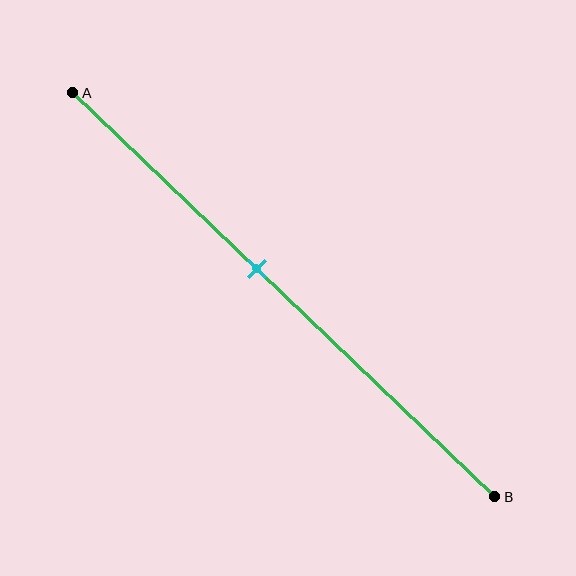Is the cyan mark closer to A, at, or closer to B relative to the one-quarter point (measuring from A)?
The cyan mark is closer to point B than the one-quarter point of segment AB.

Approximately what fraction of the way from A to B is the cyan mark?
The cyan mark is approximately 45% of the way from A to B.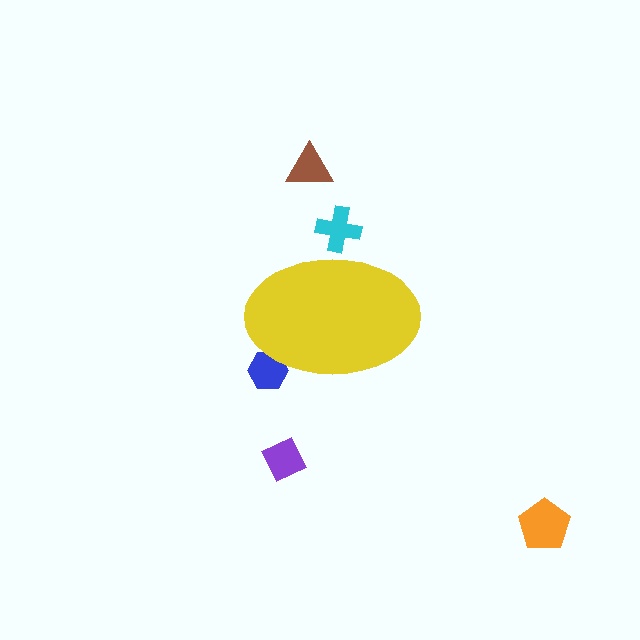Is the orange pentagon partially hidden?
No, the orange pentagon is fully visible.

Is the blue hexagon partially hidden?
Yes, the blue hexagon is partially hidden behind the yellow ellipse.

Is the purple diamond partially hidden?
No, the purple diamond is fully visible.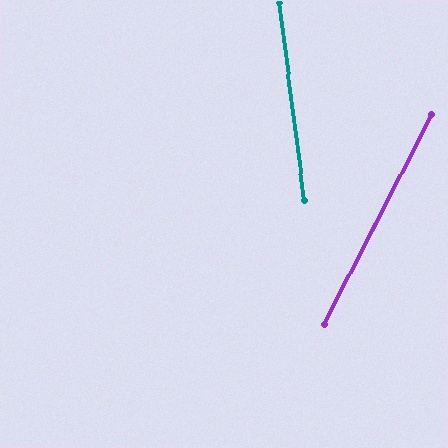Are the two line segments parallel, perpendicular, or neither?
Neither parallel nor perpendicular — they differ by about 34°.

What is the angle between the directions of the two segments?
Approximately 34 degrees.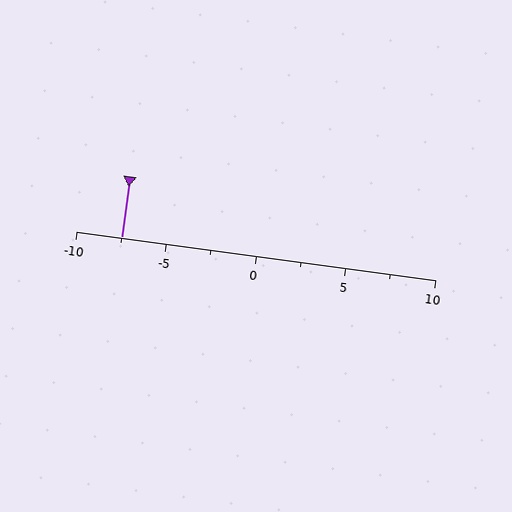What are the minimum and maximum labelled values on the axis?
The axis runs from -10 to 10.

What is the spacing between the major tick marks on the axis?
The major ticks are spaced 5 apart.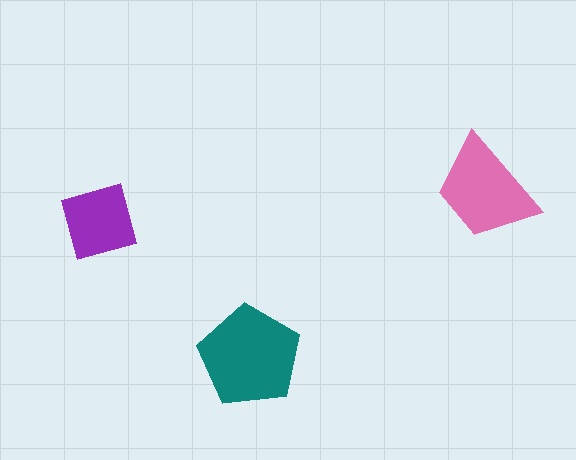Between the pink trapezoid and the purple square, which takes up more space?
The pink trapezoid.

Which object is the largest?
The teal pentagon.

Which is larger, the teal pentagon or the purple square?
The teal pentagon.